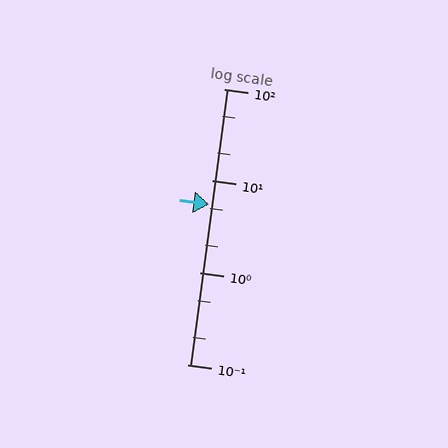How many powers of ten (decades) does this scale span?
The scale spans 3 decades, from 0.1 to 100.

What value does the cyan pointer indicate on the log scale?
The pointer indicates approximately 5.6.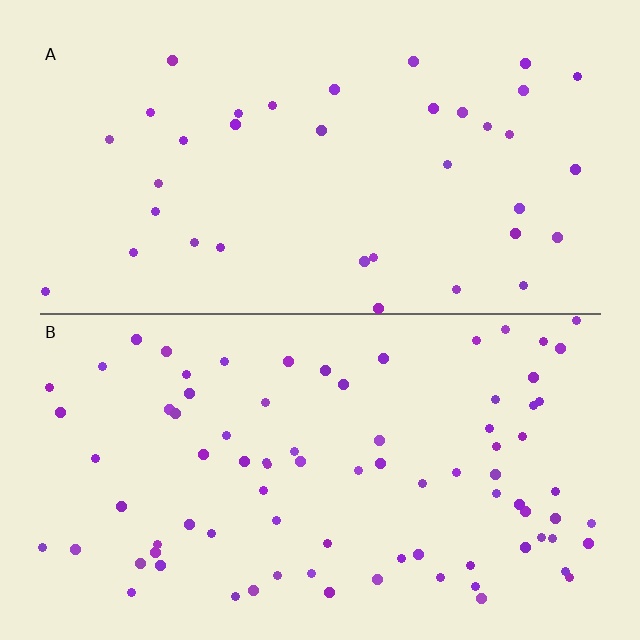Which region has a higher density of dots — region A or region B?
B (the bottom).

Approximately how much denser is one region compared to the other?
Approximately 2.3× — region B over region A.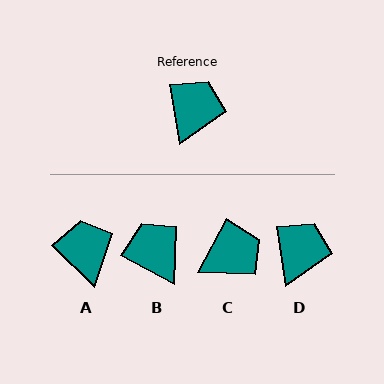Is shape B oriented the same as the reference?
No, it is off by about 53 degrees.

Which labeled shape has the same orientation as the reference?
D.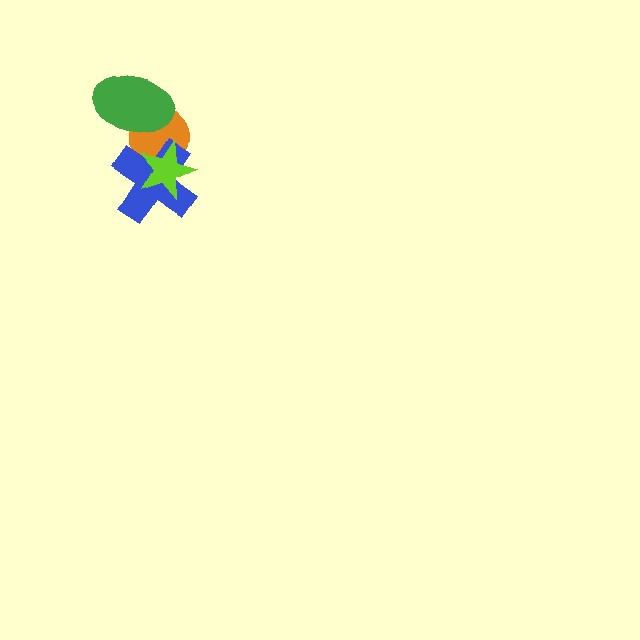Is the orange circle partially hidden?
Yes, it is partially covered by another shape.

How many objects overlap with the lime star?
2 objects overlap with the lime star.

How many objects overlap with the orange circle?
3 objects overlap with the orange circle.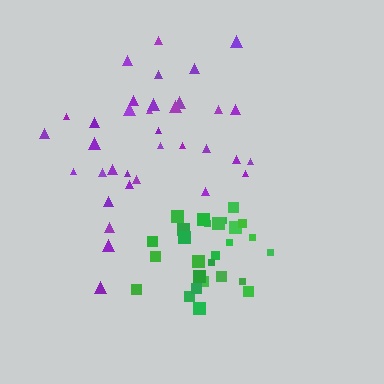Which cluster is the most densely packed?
Green.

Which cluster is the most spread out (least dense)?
Purple.